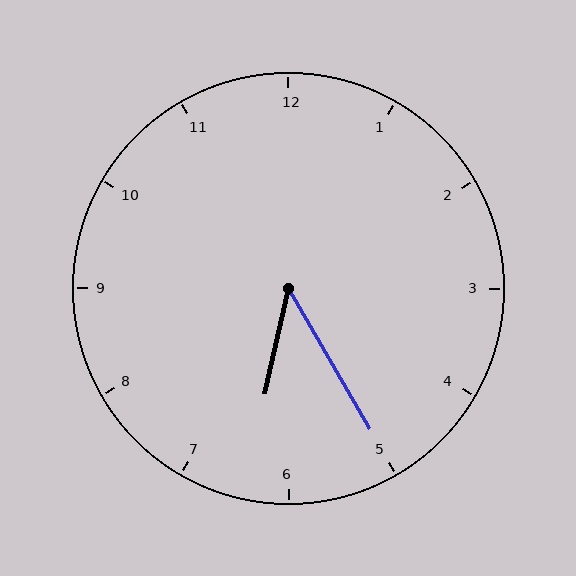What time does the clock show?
6:25.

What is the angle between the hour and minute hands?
Approximately 42 degrees.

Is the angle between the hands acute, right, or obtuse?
It is acute.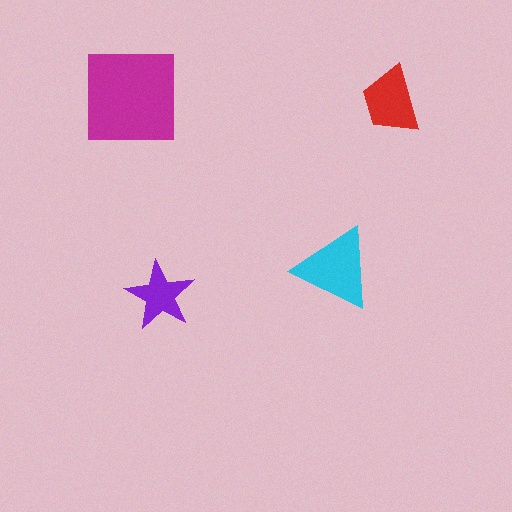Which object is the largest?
The magenta square.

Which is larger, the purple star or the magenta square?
The magenta square.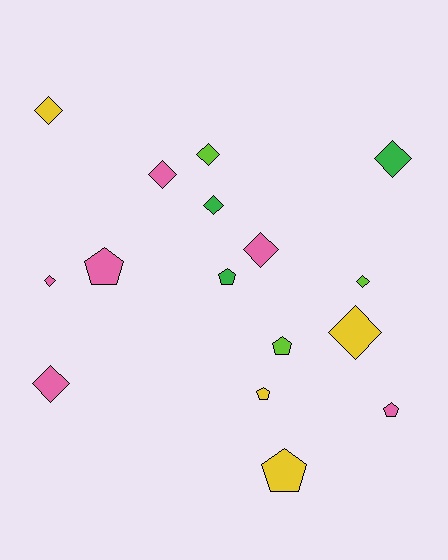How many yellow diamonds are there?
There are 2 yellow diamonds.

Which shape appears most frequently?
Diamond, with 10 objects.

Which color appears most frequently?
Pink, with 6 objects.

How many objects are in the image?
There are 16 objects.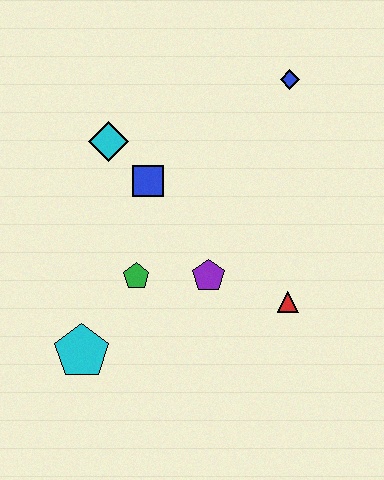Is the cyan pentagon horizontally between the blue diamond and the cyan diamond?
No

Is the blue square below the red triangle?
No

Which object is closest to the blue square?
The cyan diamond is closest to the blue square.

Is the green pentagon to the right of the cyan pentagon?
Yes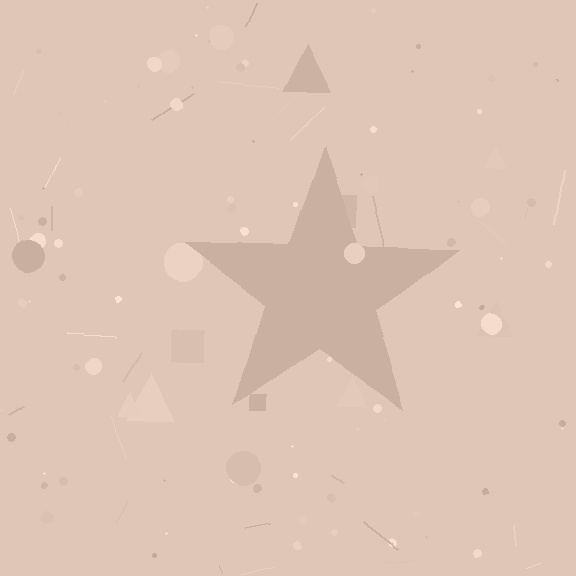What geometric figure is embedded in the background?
A star is embedded in the background.